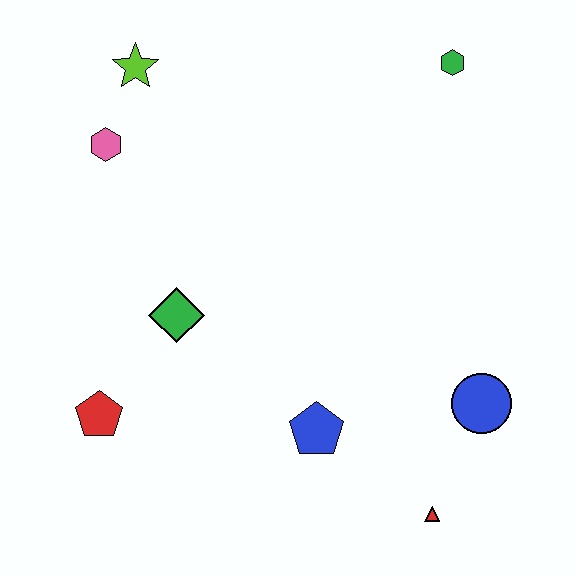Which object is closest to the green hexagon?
The lime star is closest to the green hexagon.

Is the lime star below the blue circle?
No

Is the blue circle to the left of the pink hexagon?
No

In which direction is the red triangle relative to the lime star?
The red triangle is below the lime star.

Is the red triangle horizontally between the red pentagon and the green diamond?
No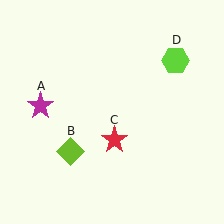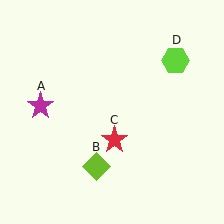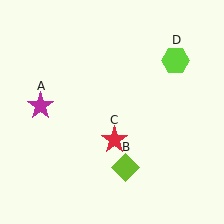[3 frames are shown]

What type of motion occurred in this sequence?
The lime diamond (object B) rotated counterclockwise around the center of the scene.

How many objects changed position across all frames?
1 object changed position: lime diamond (object B).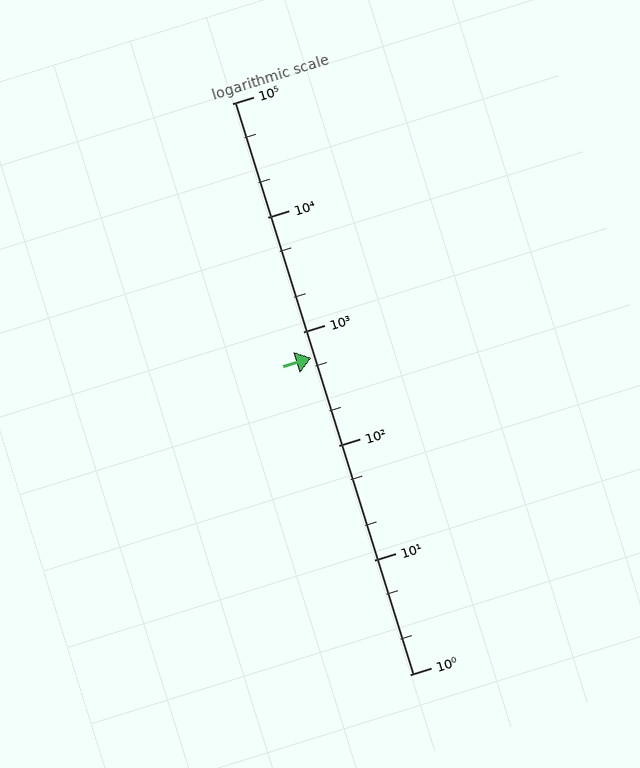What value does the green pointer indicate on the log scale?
The pointer indicates approximately 590.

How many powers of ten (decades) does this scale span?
The scale spans 5 decades, from 1 to 100000.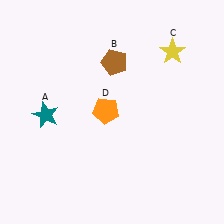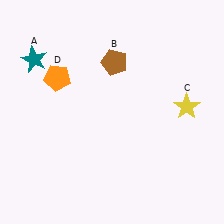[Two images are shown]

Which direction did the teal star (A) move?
The teal star (A) moved up.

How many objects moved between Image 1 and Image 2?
3 objects moved between the two images.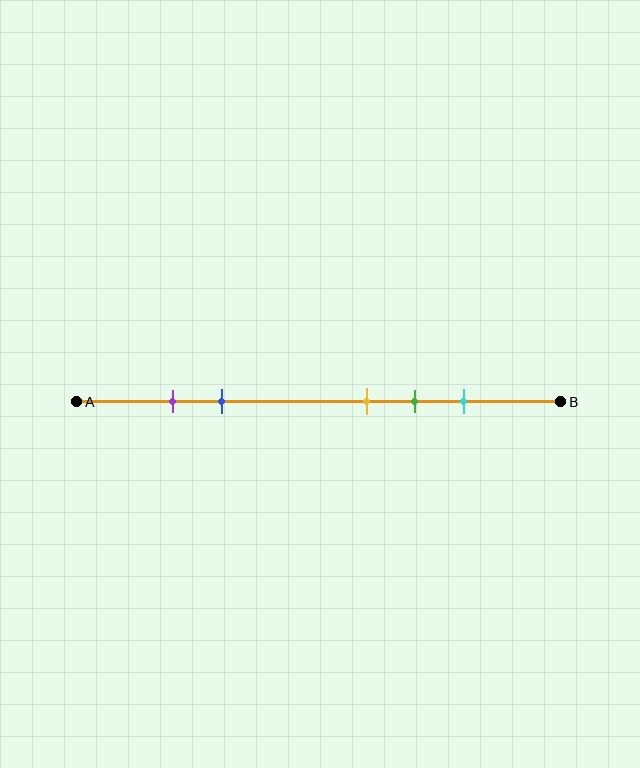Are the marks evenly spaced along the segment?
No, the marks are not evenly spaced.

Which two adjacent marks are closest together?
The purple and blue marks are the closest adjacent pair.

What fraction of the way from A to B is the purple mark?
The purple mark is approximately 20% (0.2) of the way from A to B.